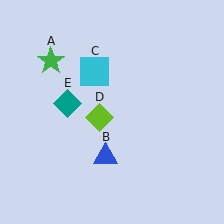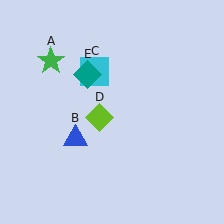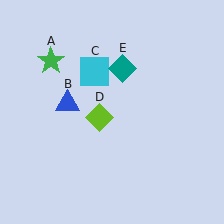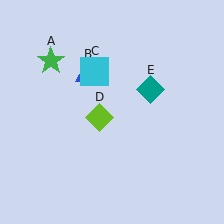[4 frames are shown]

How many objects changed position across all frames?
2 objects changed position: blue triangle (object B), teal diamond (object E).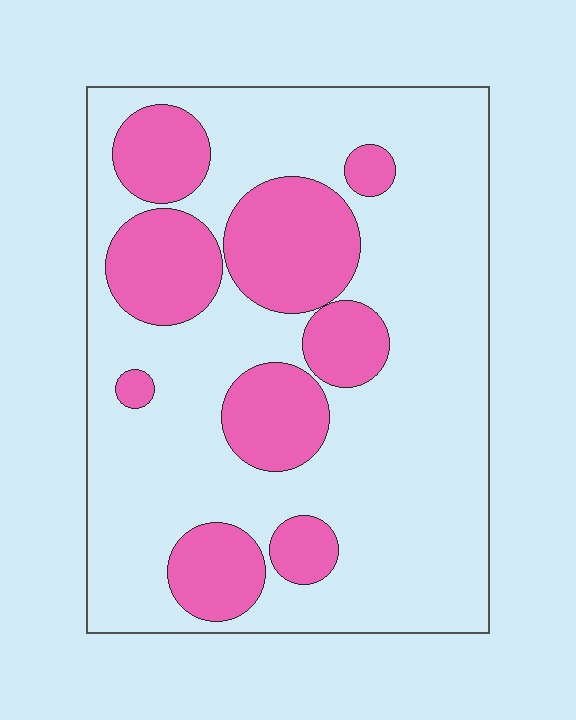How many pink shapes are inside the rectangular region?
9.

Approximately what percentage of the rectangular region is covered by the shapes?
Approximately 30%.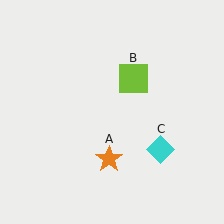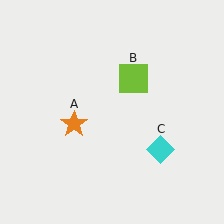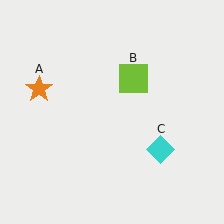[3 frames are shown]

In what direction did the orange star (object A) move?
The orange star (object A) moved up and to the left.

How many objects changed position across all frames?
1 object changed position: orange star (object A).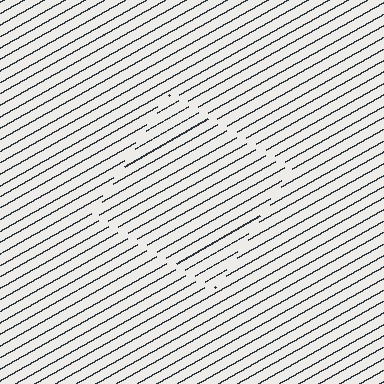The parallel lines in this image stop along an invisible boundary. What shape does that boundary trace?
An illusory square. The interior of the shape contains the same grating, shifted by half a period — the contour is defined by the phase discontinuity where line-ends from the inner and outer gratings abut.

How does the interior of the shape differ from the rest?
The interior of the shape contains the same grating, shifted by half a period — the contour is defined by the phase discontinuity where line-ends from the inner and outer gratings abut.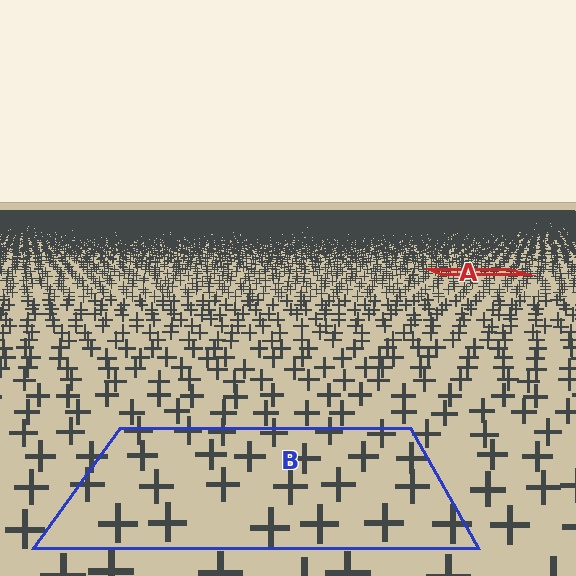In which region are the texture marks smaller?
The texture marks are smaller in region A, because it is farther away.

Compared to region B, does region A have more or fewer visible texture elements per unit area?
Region A has more texture elements per unit area — they are packed more densely because it is farther away.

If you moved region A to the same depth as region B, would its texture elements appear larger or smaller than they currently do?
They would appear larger. At a closer depth, the same texture elements are projected at a bigger on-screen size.